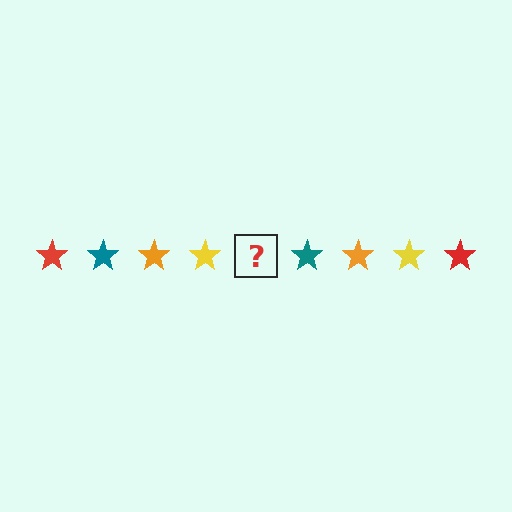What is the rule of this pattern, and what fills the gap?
The rule is that the pattern cycles through red, teal, orange, yellow stars. The gap should be filled with a red star.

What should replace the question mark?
The question mark should be replaced with a red star.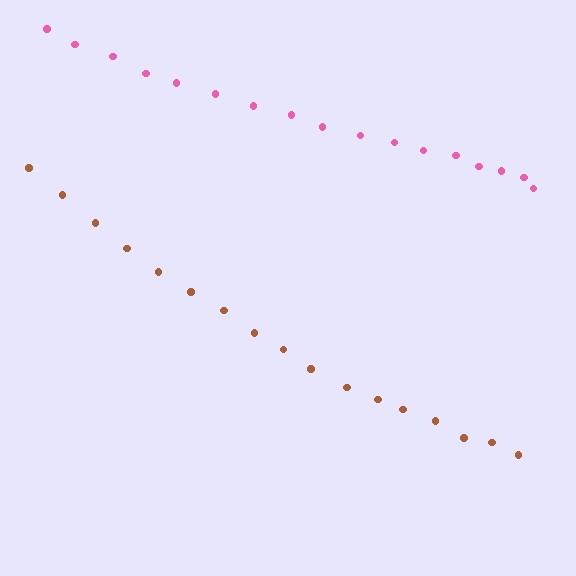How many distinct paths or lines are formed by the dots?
There are 2 distinct paths.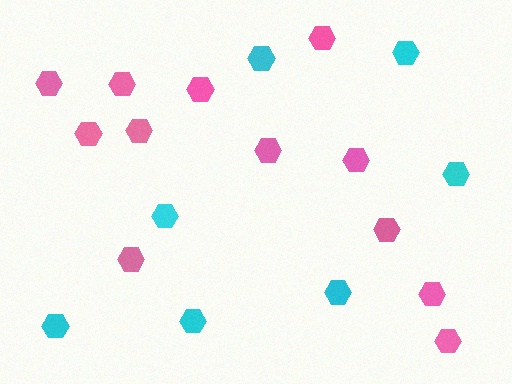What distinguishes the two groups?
There are 2 groups: one group of cyan hexagons (7) and one group of pink hexagons (12).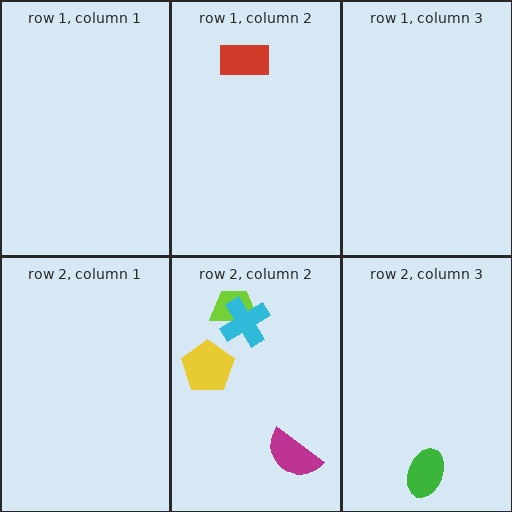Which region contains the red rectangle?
The row 1, column 2 region.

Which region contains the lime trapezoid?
The row 2, column 2 region.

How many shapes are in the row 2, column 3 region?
1.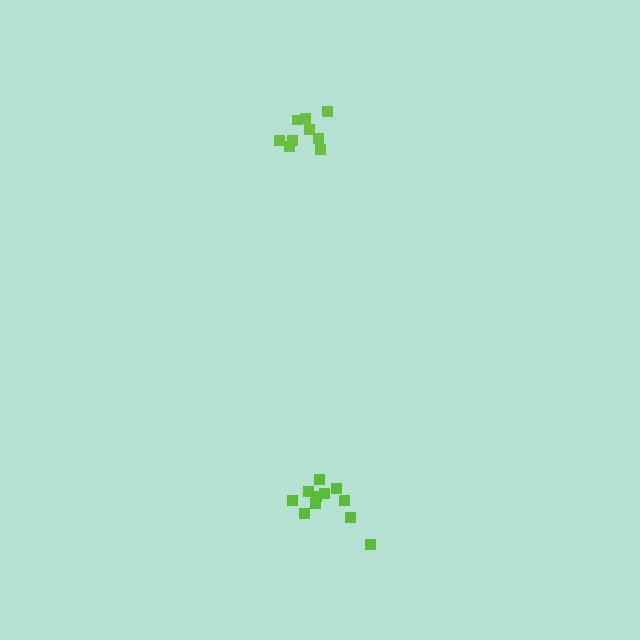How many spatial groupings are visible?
There are 2 spatial groupings.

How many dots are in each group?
Group 1: 9 dots, Group 2: 11 dots (20 total).